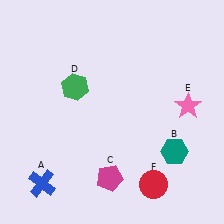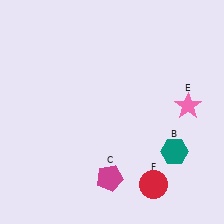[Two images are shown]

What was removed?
The blue cross (A), the green hexagon (D) were removed in Image 2.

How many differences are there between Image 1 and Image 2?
There are 2 differences between the two images.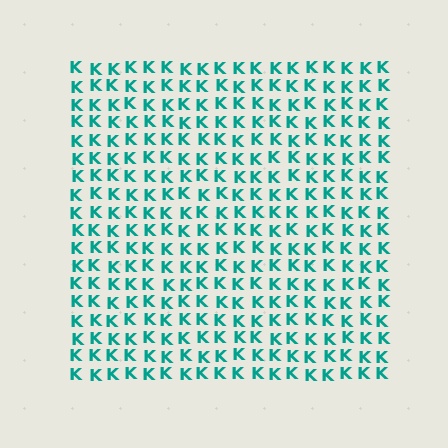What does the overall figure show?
The overall figure shows a square.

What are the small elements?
The small elements are letter K's.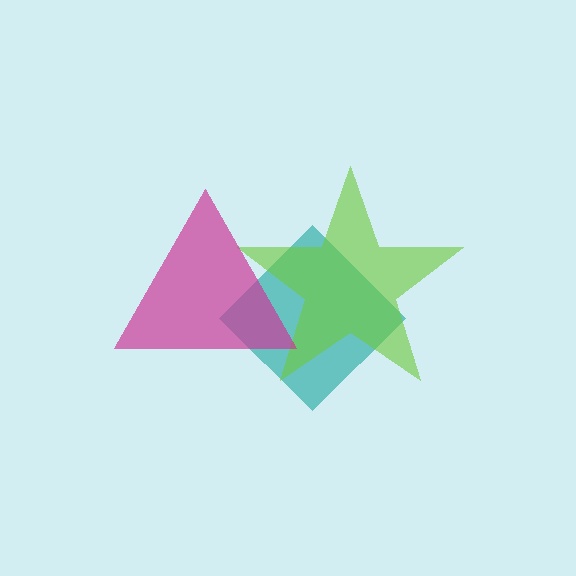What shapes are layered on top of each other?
The layered shapes are: a teal diamond, a lime star, a magenta triangle.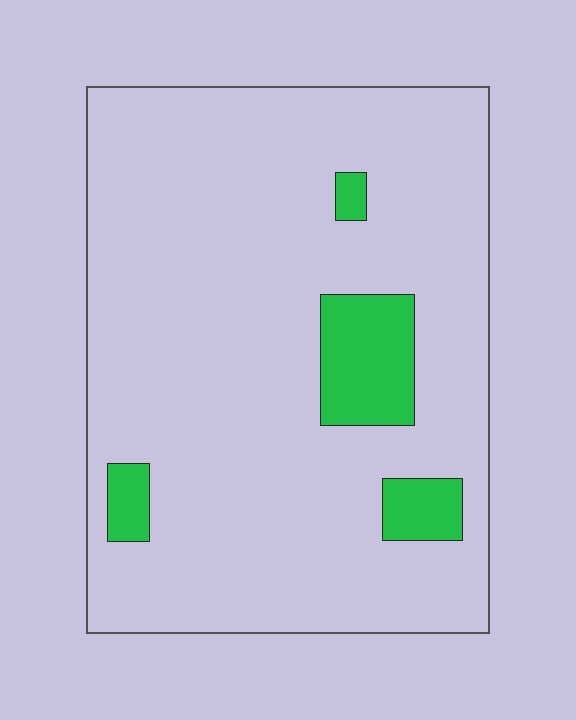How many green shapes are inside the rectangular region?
4.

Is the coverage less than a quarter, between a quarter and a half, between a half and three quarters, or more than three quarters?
Less than a quarter.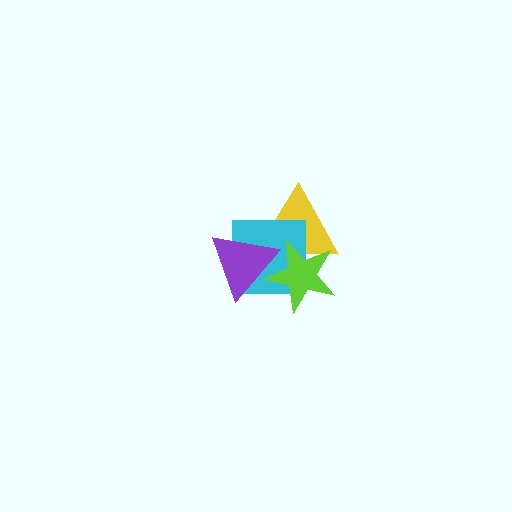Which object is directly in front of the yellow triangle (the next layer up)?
The cyan square is directly in front of the yellow triangle.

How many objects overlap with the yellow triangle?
3 objects overlap with the yellow triangle.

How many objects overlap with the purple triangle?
3 objects overlap with the purple triangle.